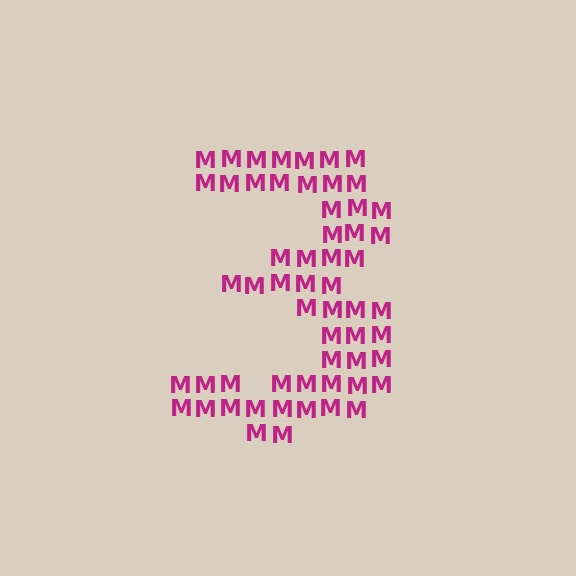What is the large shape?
The large shape is the digit 3.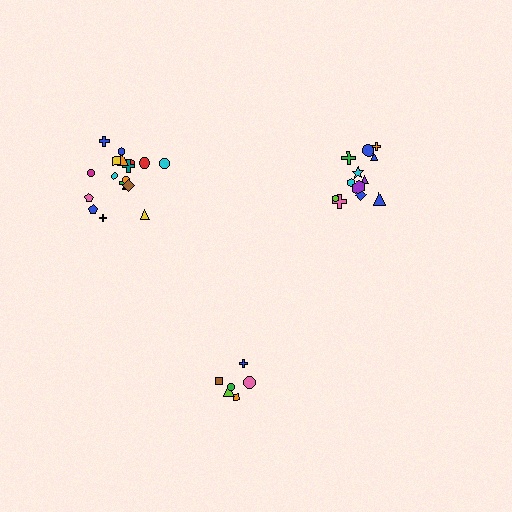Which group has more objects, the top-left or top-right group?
The top-left group.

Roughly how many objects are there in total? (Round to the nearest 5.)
Roughly 35 objects in total.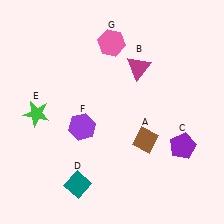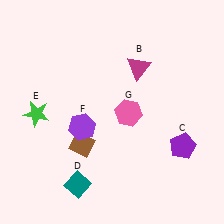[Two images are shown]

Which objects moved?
The objects that moved are: the brown diamond (A), the pink hexagon (G).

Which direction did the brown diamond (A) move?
The brown diamond (A) moved left.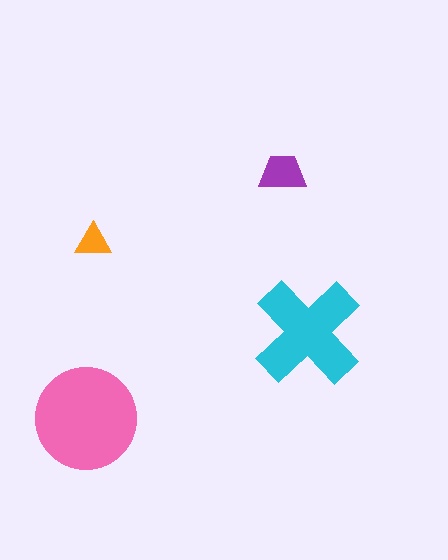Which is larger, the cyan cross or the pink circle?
The pink circle.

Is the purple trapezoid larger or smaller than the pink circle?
Smaller.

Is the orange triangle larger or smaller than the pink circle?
Smaller.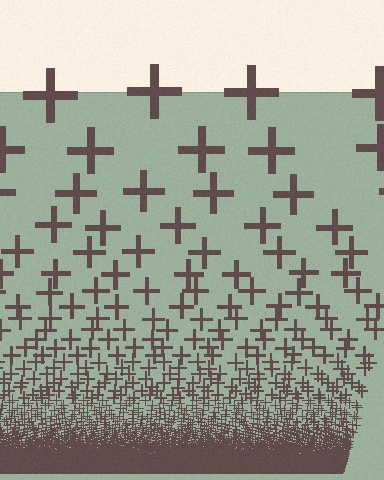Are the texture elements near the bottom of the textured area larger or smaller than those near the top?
Smaller. The gradient is inverted — elements near the bottom are smaller and denser.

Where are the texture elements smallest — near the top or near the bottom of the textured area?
Near the bottom.